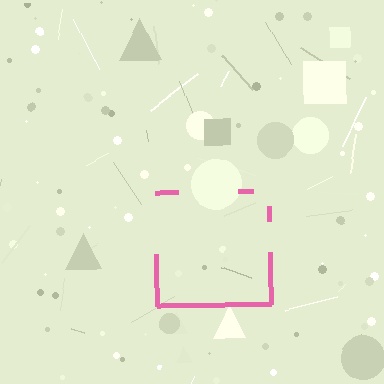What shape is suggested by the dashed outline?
The dashed outline suggests a square.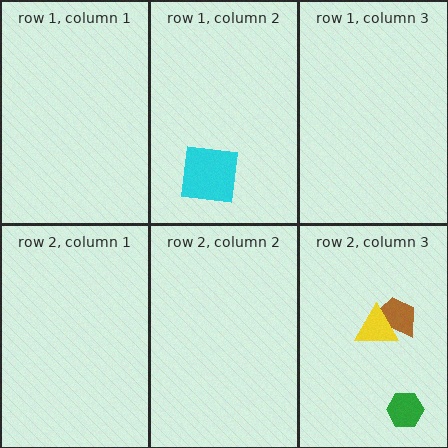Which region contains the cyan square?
The row 1, column 2 region.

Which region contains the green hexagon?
The row 2, column 3 region.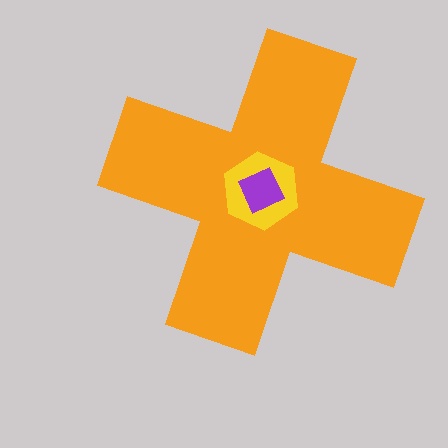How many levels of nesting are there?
3.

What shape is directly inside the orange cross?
The yellow hexagon.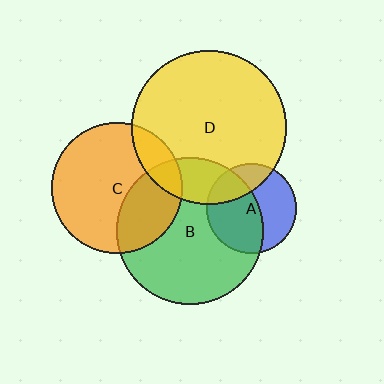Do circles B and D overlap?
Yes.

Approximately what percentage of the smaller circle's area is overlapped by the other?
Approximately 20%.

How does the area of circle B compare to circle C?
Approximately 1.3 times.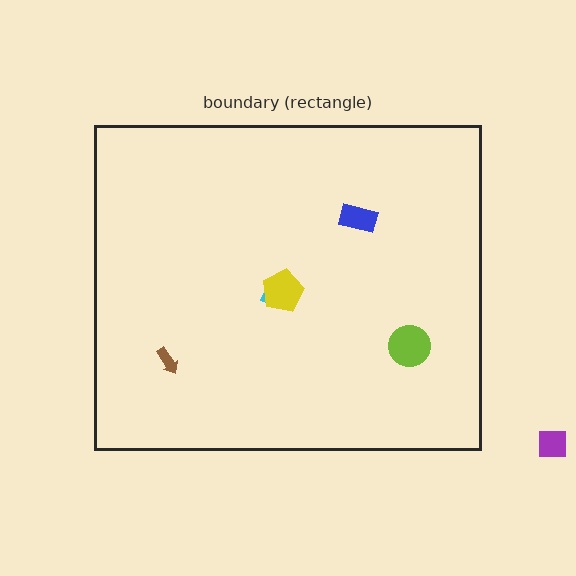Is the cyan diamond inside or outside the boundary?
Inside.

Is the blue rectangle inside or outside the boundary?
Inside.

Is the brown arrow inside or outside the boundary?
Inside.